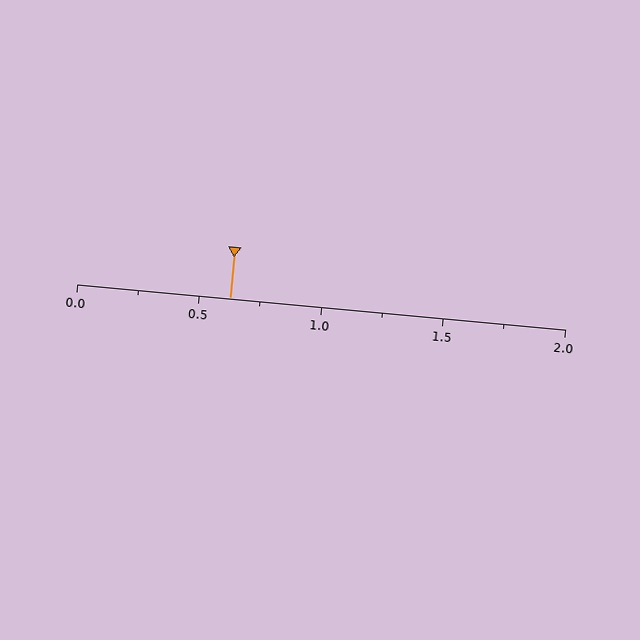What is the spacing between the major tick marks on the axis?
The major ticks are spaced 0.5 apart.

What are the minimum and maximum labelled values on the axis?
The axis runs from 0.0 to 2.0.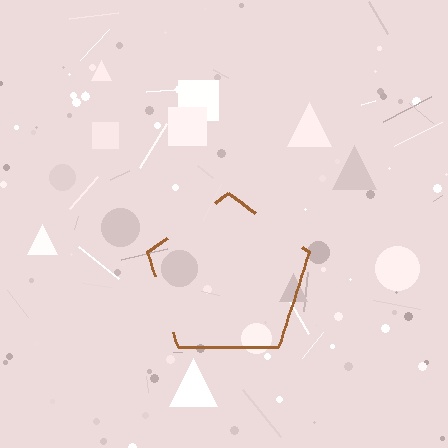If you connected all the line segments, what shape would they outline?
They would outline a pentagon.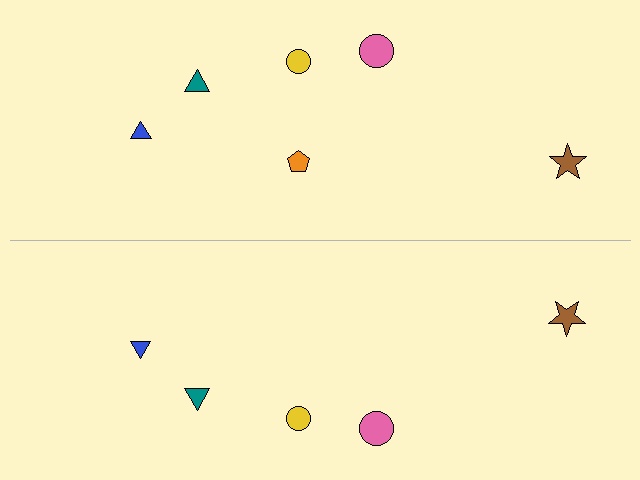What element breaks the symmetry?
A orange pentagon is missing from the bottom side.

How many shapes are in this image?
There are 11 shapes in this image.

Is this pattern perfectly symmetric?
No, the pattern is not perfectly symmetric. A orange pentagon is missing from the bottom side.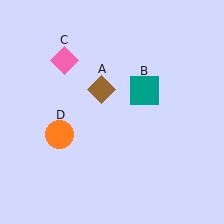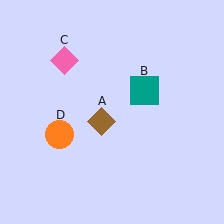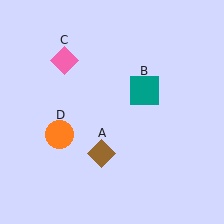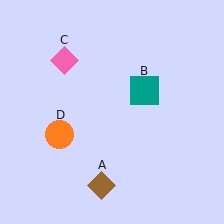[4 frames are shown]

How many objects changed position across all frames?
1 object changed position: brown diamond (object A).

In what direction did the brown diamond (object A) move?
The brown diamond (object A) moved down.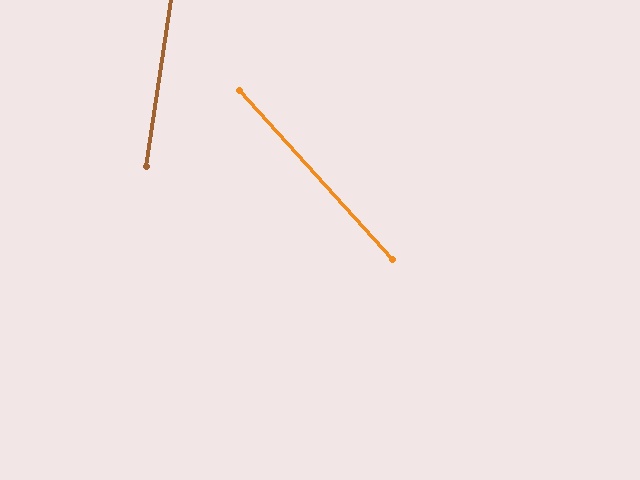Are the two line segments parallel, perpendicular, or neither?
Neither parallel nor perpendicular — they differ by about 51°.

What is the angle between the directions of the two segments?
Approximately 51 degrees.